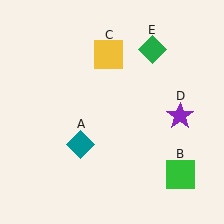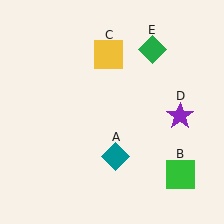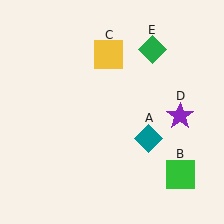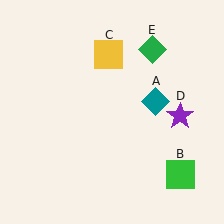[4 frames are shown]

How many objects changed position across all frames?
1 object changed position: teal diamond (object A).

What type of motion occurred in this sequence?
The teal diamond (object A) rotated counterclockwise around the center of the scene.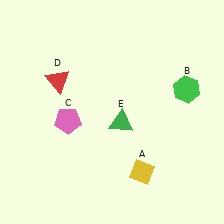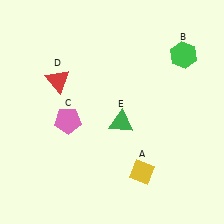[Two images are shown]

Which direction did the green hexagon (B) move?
The green hexagon (B) moved up.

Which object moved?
The green hexagon (B) moved up.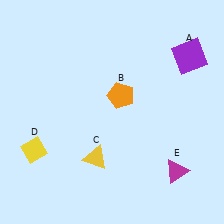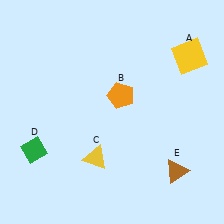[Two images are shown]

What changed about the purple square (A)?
In Image 1, A is purple. In Image 2, it changed to yellow.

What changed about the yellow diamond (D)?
In Image 1, D is yellow. In Image 2, it changed to green.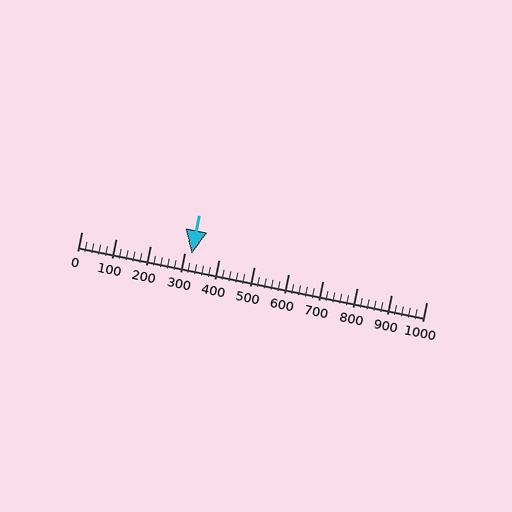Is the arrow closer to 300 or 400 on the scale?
The arrow is closer to 300.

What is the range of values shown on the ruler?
The ruler shows values from 0 to 1000.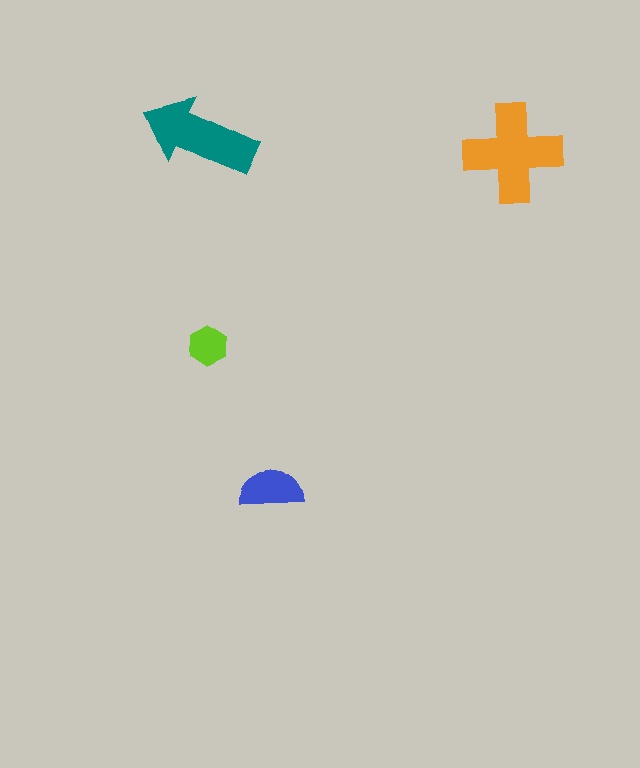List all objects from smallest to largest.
The lime hexagon, the blue semicircle, the teal arrow, the orange cross.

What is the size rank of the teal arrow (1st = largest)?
2nd.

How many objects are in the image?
There are 4 objects in the image.